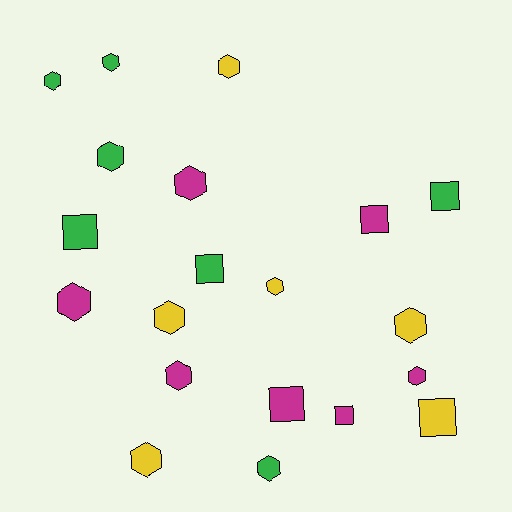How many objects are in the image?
There are 20 objects.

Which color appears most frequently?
Green, with 7 objects.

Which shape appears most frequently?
Hexagon, with 13 objects.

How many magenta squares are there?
There are 3 magenta squares.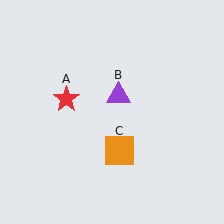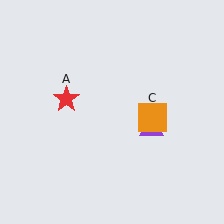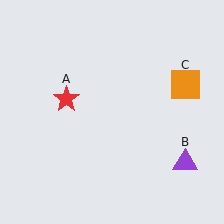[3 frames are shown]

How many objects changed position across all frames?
2 objects changed position: purple triangle (object B), orange square (object C).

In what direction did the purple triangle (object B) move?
The purple triangle (object B) moved down and to the right.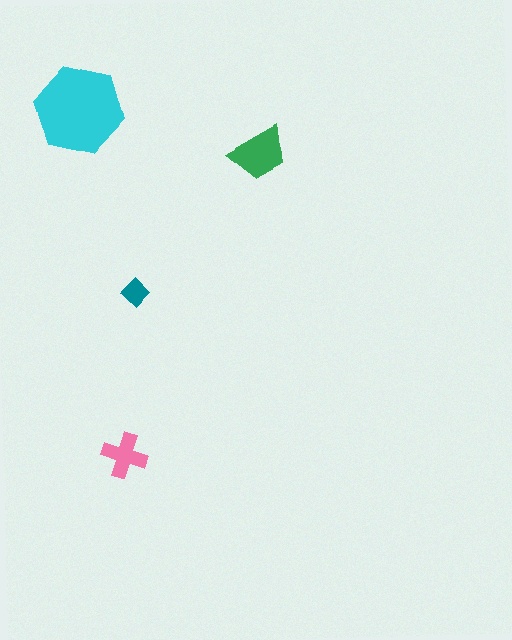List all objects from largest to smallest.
The cyan hexagon, the green trapezoid, the pink cross, the teal diamond.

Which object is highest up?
The cyan hexagon is topmost.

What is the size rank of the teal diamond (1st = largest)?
4th.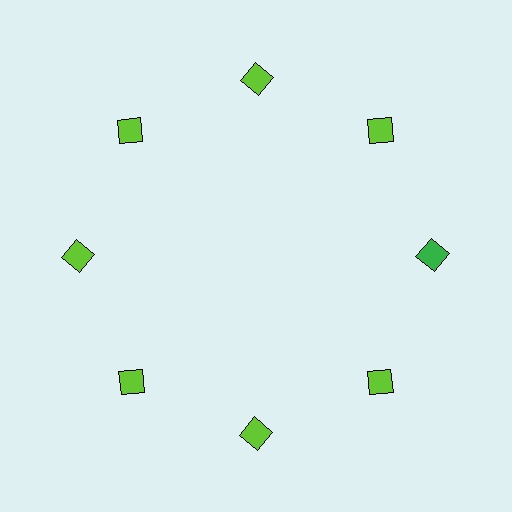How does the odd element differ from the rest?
It has a different color: green instead of lime.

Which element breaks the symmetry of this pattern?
The green square at roughly the 3 o'clock position breaks the symmetry. All other shapes are lime squares.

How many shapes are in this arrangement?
There are 8 shapes arranged in a ring pattern.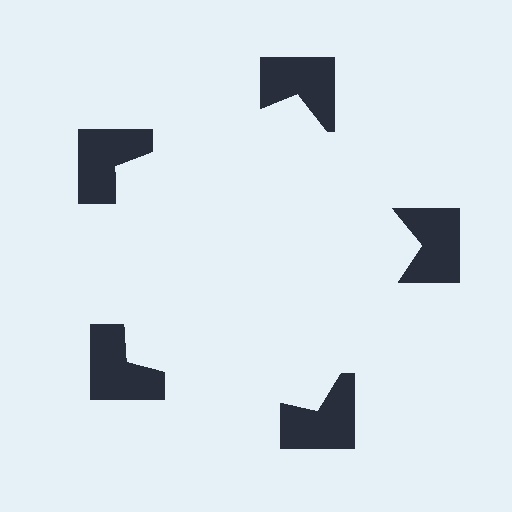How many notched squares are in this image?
There are 5 — one at each vertex of the illusory pentagon.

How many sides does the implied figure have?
5 sides.